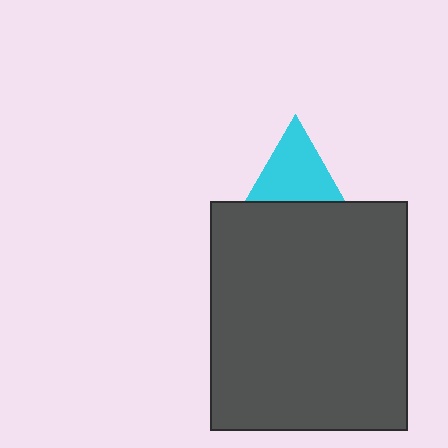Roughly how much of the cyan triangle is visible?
About half of it is visible (roughly 58%).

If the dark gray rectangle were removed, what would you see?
You would see the complete cyan triangle.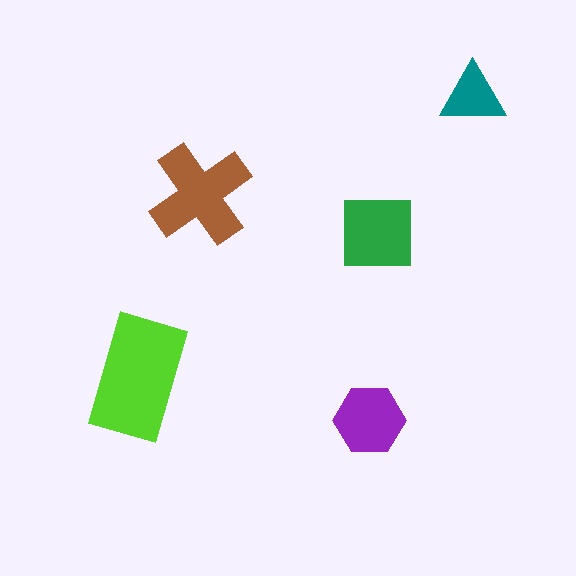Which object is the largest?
The lime rectangle.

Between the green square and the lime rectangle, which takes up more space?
The lime rectangle.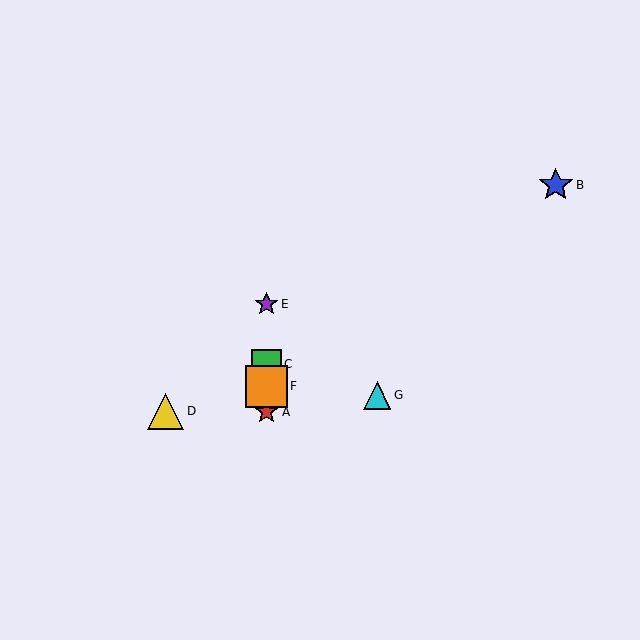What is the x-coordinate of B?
Object B is at x≈556.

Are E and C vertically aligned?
Yes, both are at x≈266.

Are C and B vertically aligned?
No, C is at x≈266 and B is at x≈556.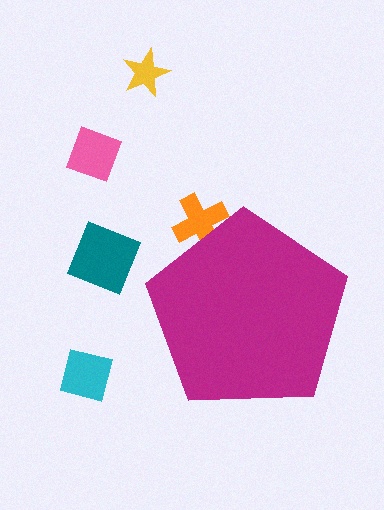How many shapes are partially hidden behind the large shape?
1 shape is partially hidden.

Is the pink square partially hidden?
No, the pink square is fully visible.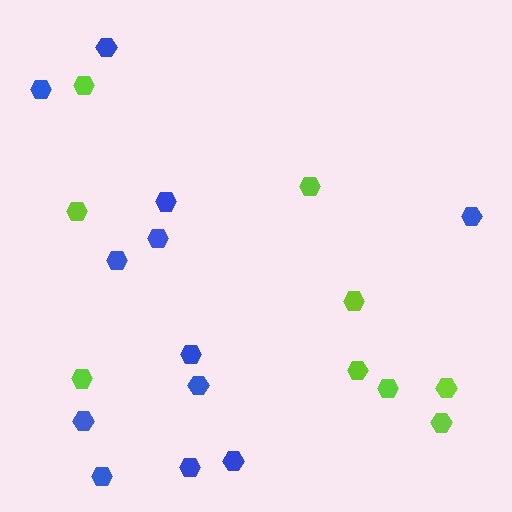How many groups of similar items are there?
There are 2 groups: one group of lime hexagons (9) and one group of blue hexagons (12).